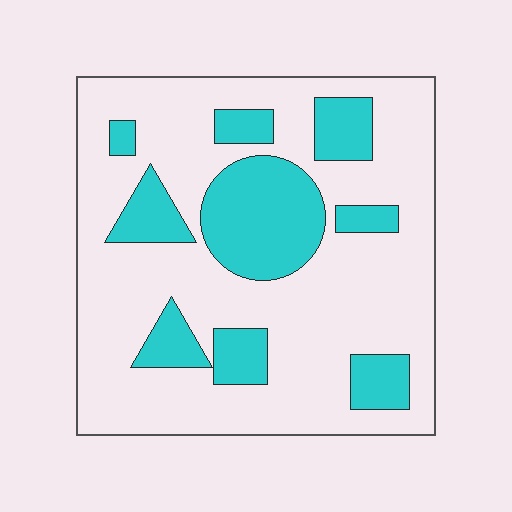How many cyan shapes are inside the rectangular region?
9.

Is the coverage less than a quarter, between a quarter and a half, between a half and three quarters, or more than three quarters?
Between a quarter and a half.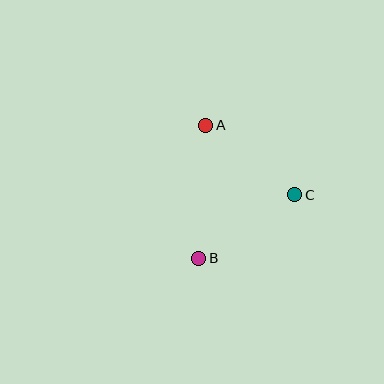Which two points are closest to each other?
Points A and C are closest to each other.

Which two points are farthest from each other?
Points A and B are farthest from each other.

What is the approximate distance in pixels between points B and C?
The distance between B and C is approximately 115 pixels.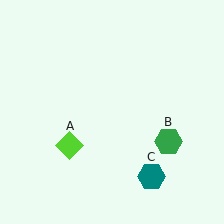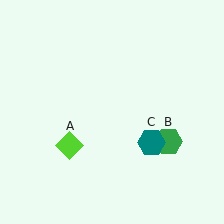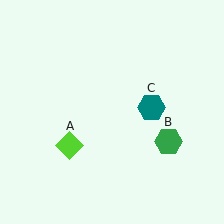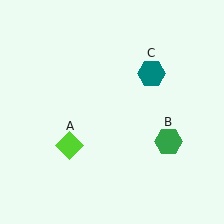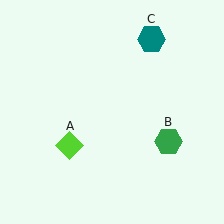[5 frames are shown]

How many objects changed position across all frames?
1 object changed position: teal hexagon (object C).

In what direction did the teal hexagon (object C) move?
The teal hexagon (object C) moved up.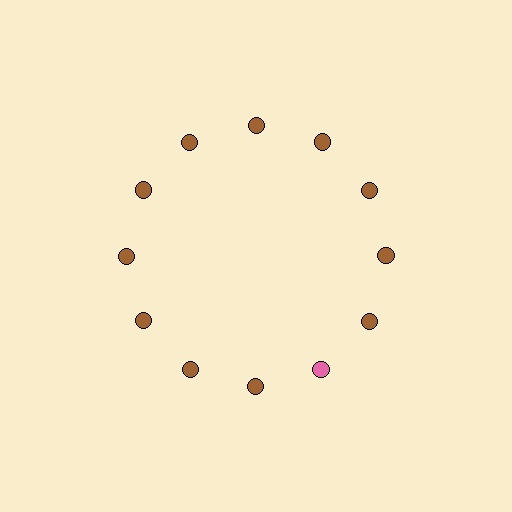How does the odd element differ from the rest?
It has a different color: pink instead of brown.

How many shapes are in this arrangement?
There are 12 shapes arranged in a ring pattern.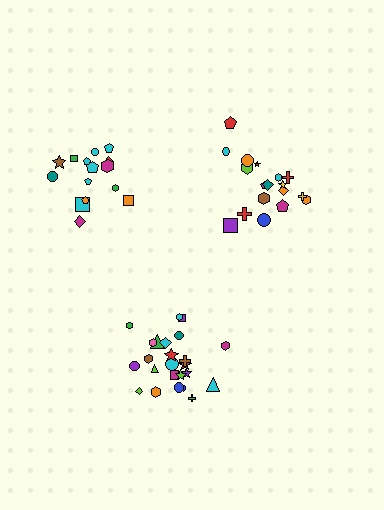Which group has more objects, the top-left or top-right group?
The top-right group.